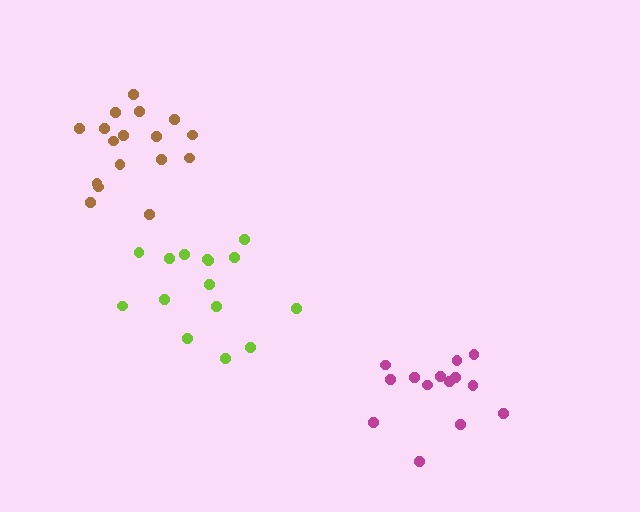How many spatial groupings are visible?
There are 3 spatial groupings.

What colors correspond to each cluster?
The clusters are colored: magenta, lime, brown.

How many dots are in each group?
Group 1: 14 dots, Group 2: 15 dots, Group 3: 17 dots (46 total).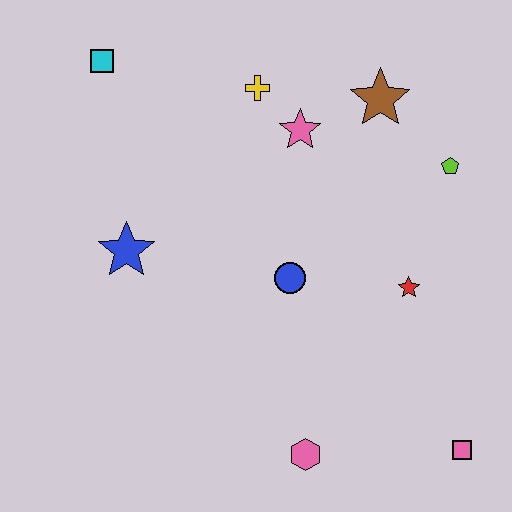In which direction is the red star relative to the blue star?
The red star is to the right of the blue star.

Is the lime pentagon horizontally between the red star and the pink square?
Yes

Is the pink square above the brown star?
No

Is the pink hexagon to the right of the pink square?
No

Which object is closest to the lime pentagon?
The brown star is closest to the lime pentagon.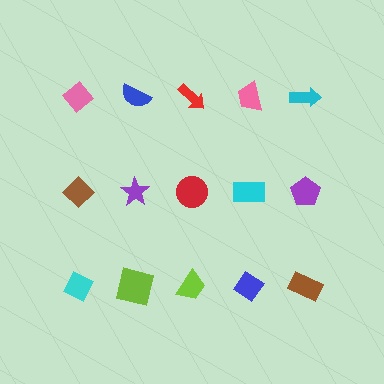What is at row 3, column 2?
A lime square.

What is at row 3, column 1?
A cyan diamond.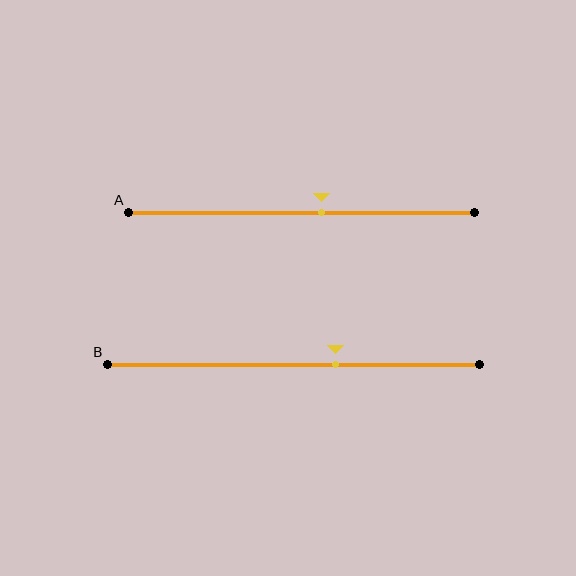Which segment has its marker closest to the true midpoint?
Segment A has its marker closest to the true midpoint.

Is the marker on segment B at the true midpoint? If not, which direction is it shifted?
No, the marker on segment B is shifted to the right by about 11% of the segment length.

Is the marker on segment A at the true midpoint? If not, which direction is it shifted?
No, the marker on segment A is shifted to the right by about 6% of the segment length.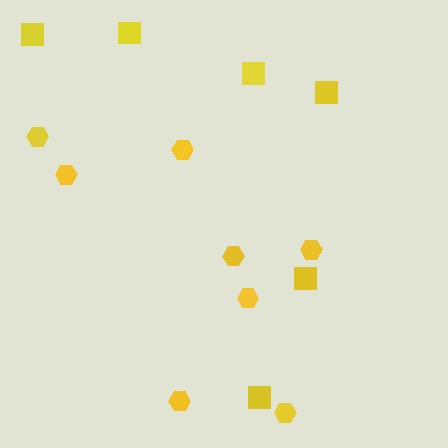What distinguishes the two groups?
There are 2 groups: one group of hexagons (8) and one group of squares (6).